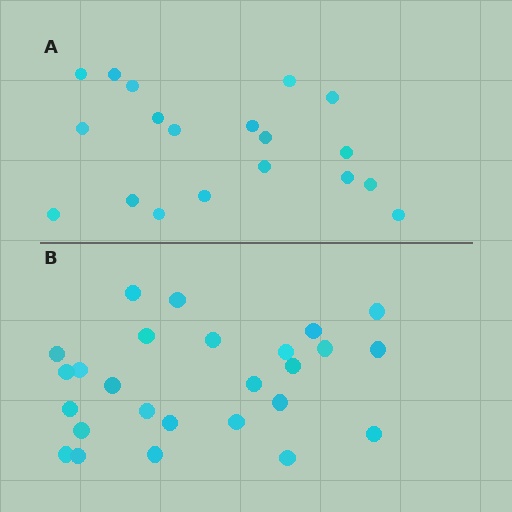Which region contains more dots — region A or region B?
Region B (the bottom region) has more dots.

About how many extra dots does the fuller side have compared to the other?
Region B has roughly 8 or so more dots than region A.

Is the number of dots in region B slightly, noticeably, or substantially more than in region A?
Region B has noticeably more, but not dramatically so. The ratio is roughly 1.4 to 1.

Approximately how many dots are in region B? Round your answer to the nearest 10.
About 30 dots. (The exact count is 26, which rounds to 30.)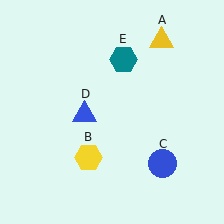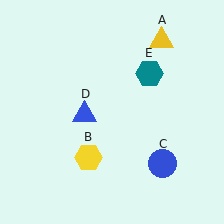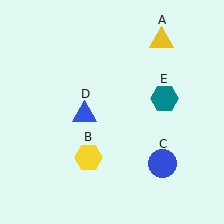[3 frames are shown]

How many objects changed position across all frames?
1 object changed position: teal hexagon (object E).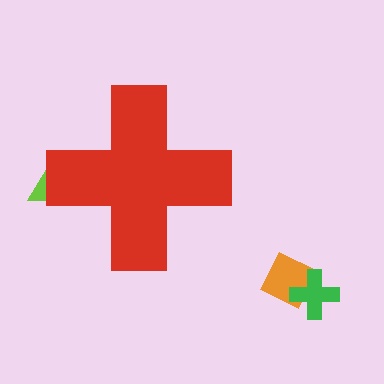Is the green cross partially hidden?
No, the green cross is fully visible.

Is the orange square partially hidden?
No, the orange square is fully visible.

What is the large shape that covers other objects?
A red cross.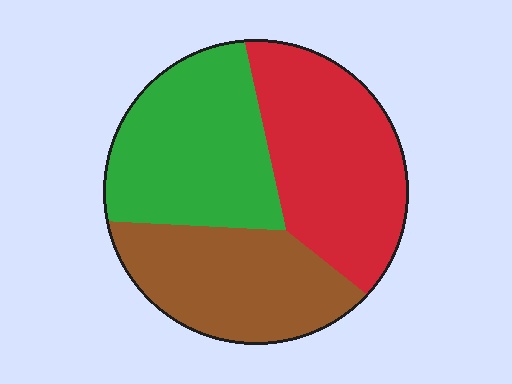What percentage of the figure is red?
Red covers around 35% of the figure.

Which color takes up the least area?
Brown, at roughly 30%.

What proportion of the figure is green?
Green covers 34% of the figure.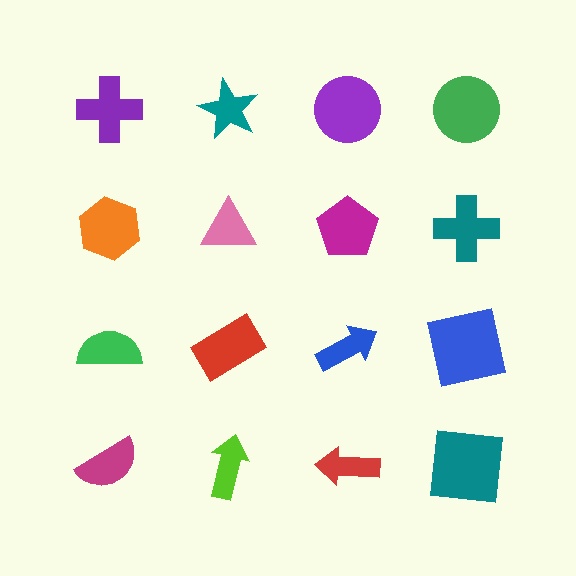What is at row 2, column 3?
A magenta pentagon.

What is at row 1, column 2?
A teal star.